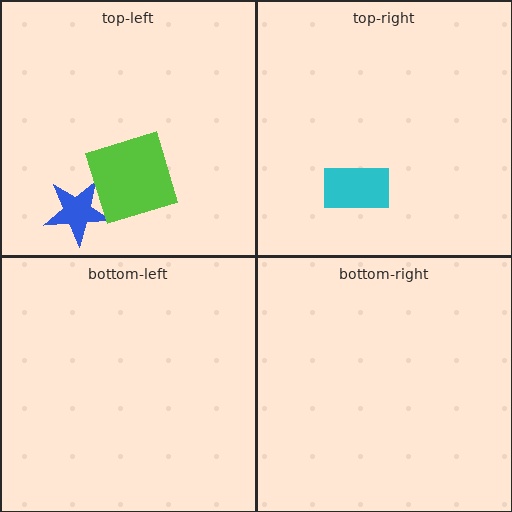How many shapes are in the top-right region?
1.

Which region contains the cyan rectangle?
The top-right region.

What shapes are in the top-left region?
The blue star, the lime square.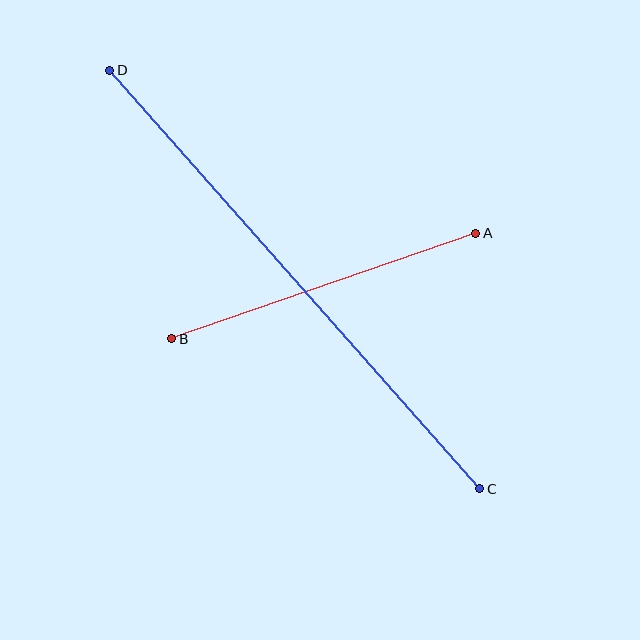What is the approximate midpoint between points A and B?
The midpoint is at approximately (324, 286) pixels.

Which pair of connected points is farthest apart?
Points C and D are farthest apart.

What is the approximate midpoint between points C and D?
The midpoint is at approximately (295, 279) pixels.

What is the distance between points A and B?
The distance is approximately 321 pixels.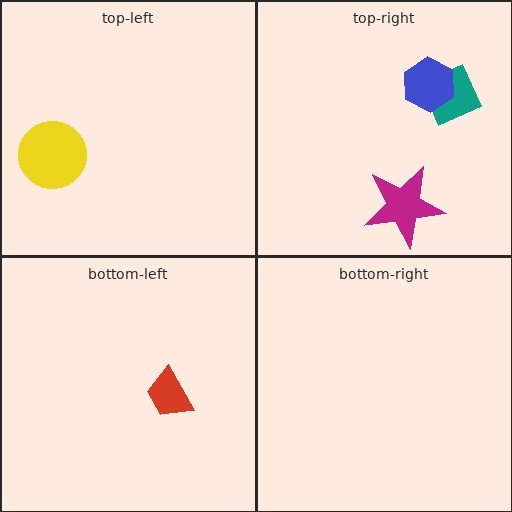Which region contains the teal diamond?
The top-right region.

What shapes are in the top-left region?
The yellow circle.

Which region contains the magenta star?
The top-right region.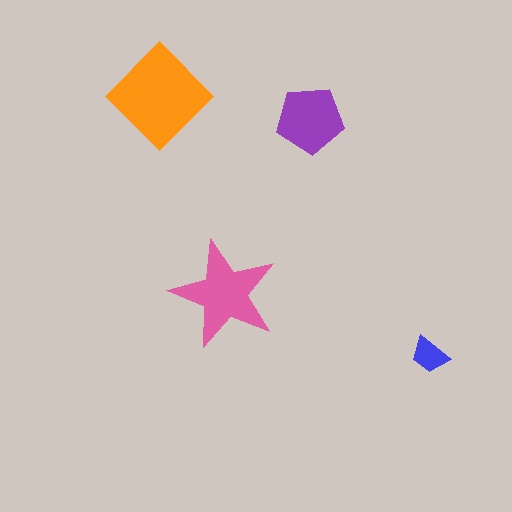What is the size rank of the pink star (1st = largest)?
2nd.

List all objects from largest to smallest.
The orange diamond, the pink star, the purple pentagon, the blue trapezoid.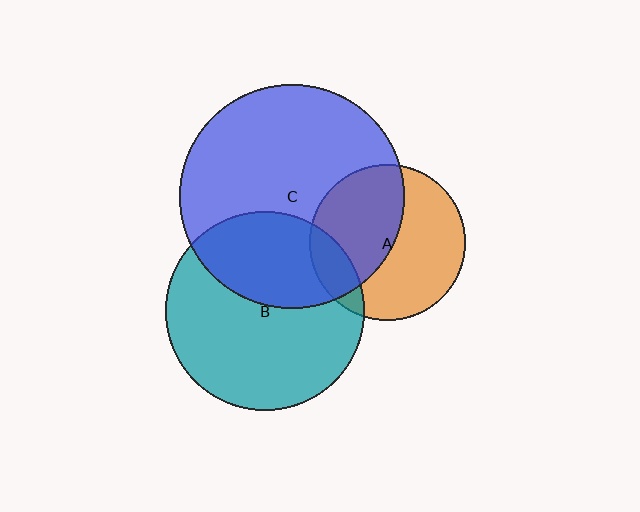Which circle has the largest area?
Circle C (blue).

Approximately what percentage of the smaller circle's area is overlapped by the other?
Approximately 35%.